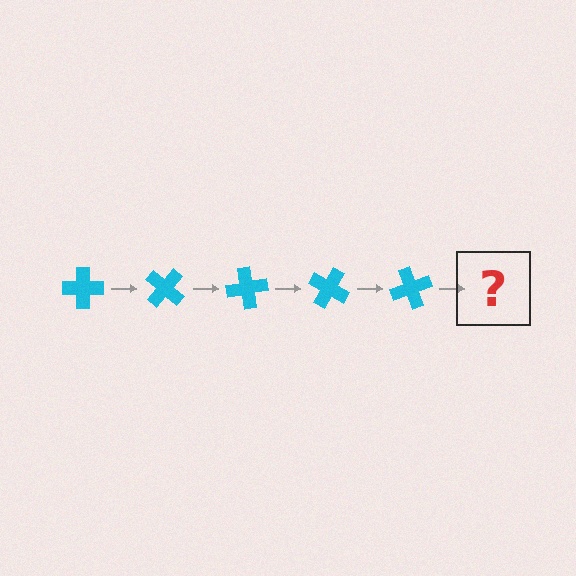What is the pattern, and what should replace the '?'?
The pattern is that the cross rotates 40 degrees each step. The '?' should be a cyan cross rotated 200 degrees.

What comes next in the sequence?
The next element should be a cyan cross rotated 200 degrees.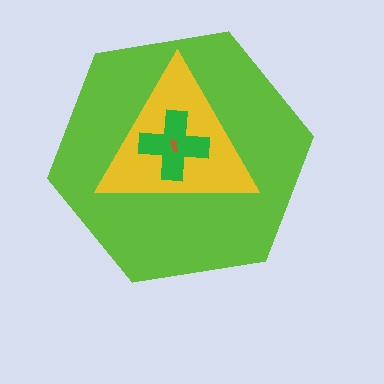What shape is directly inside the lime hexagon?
The yellow triangle.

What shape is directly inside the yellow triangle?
The green cross.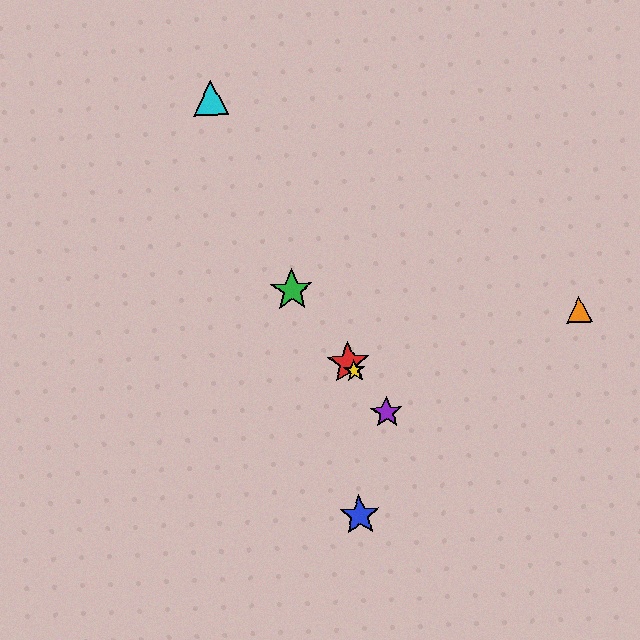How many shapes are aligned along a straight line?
4 shapes (the red star, the green star, the yellow star, the purple star) are aligned along a straight line.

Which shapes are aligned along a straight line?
The red star, the green star, the yellow star, the purple star are aligned along a straight line.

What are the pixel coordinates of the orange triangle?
The orange triangle is at (580, 309).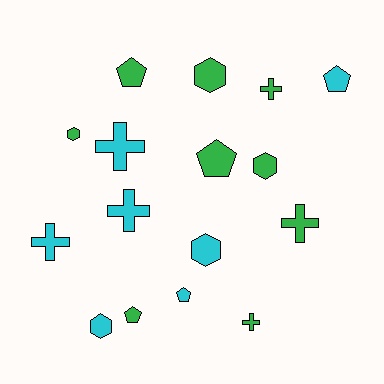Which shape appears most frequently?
Cross, with 6 objects.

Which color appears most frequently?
Green, with 9 objects.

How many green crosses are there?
There are 3 green crosses.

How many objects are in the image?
There are 16 objects.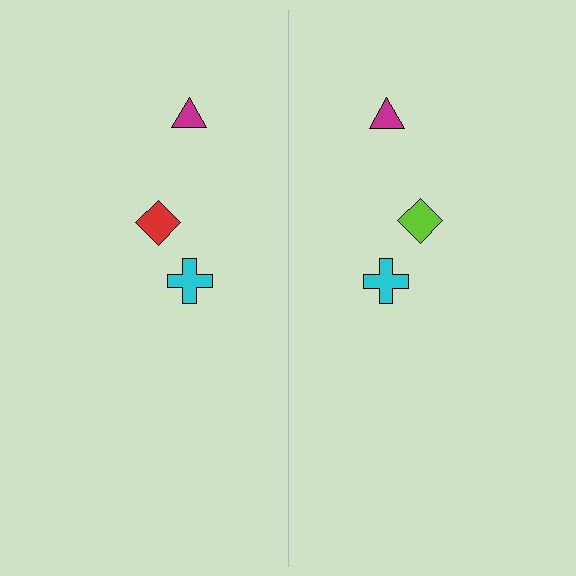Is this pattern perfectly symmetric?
No, the pattern is not perfectly symmetric. The lime diamond on the right side breaks the symmetry — its mirror counterpart is red.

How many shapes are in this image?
There are 6 shapes in this image.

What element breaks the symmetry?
The lime diamond on the right side breaks the symmetry — its mirror counterpart is red.